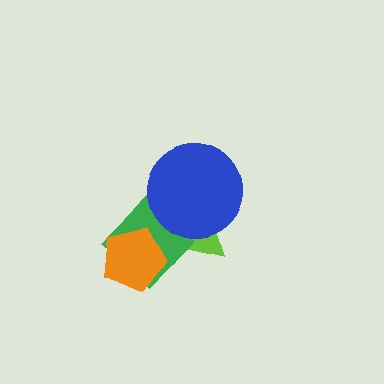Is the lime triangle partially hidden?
Yes, it is partially covered by another shape.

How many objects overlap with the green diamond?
3 objects overlap with the green diamond.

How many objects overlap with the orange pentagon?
1 object overlaps with the orange pentagon.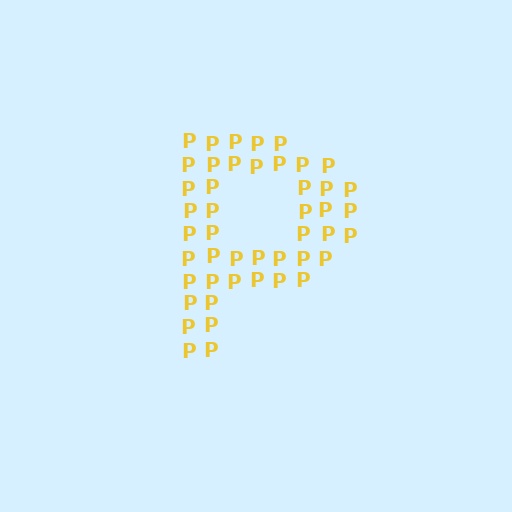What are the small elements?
The small elements are letter P's.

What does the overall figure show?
The overall figure shows the letter P.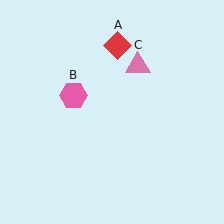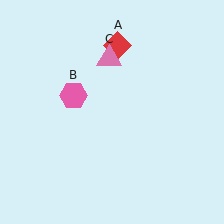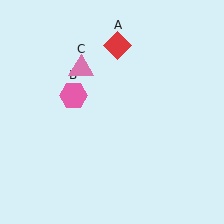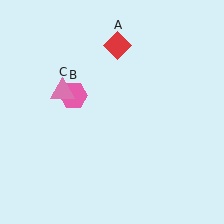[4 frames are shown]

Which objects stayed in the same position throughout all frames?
Red diamond (object A) and pink hexagon (object B) remained stationary.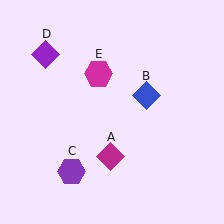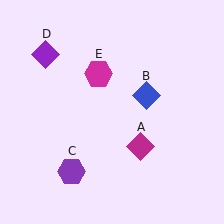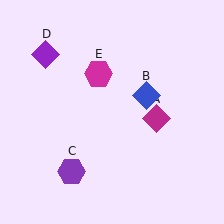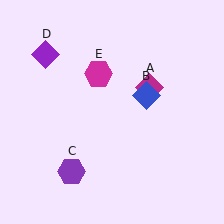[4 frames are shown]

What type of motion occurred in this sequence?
The magenta diamond (object A) rotated counterclockwise around the center of the scene.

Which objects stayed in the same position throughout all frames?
Blue diamond (object B) and purple hexagon (object C) and purple diamond (object D) and magenta hexagon (object E) remained stationary.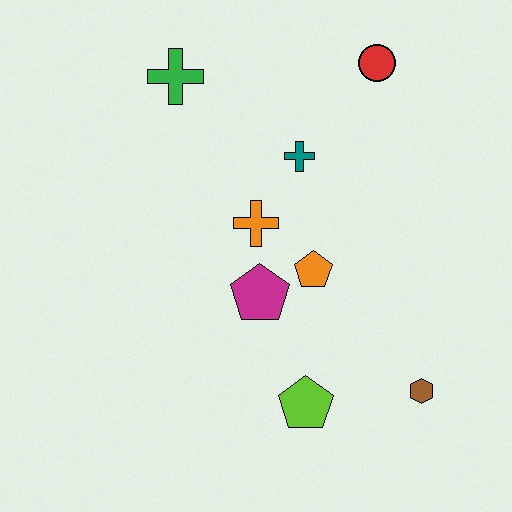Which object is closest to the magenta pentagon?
The orange pentagon is closest to the magenta pentagon.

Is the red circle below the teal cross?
No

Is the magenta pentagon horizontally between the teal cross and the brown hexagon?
No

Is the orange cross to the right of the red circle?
No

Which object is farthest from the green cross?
The brown hexagon is farthest from the green cross.